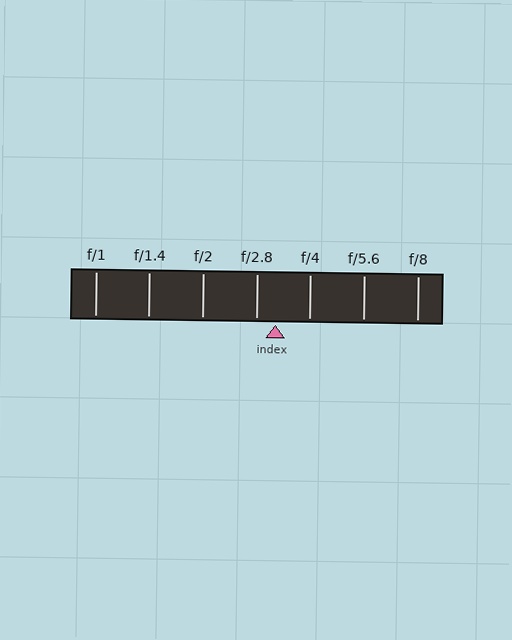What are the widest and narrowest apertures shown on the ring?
The widest aperture shown is f/1 and the narrowest is f/8.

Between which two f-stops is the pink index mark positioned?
The index mark is between f/2.8 and f/4.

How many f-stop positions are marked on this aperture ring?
There are 7 f-stop positions marked.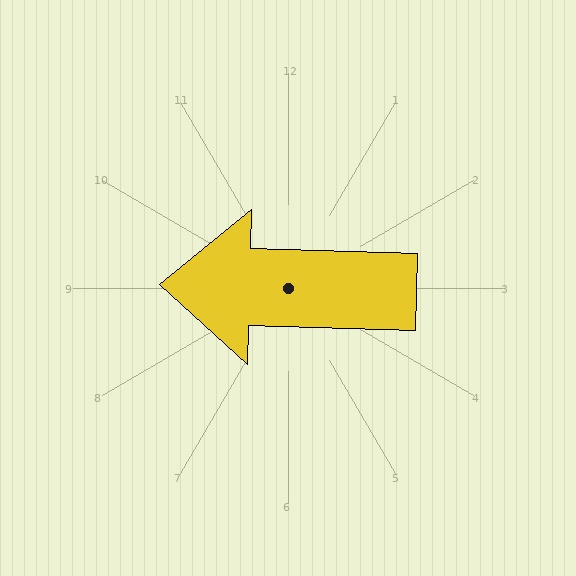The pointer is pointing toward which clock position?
Roughly 9 o'clock.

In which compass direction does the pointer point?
West.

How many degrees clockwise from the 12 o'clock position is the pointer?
Approximately 272 degrees.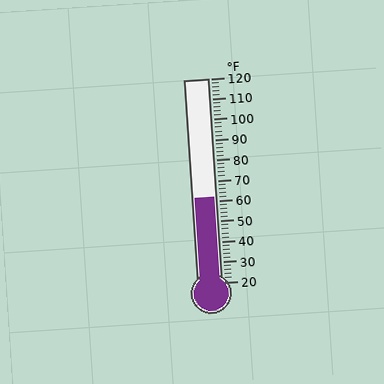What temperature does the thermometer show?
The thermometer shows approximately 62°F.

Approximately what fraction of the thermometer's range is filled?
The thermometer is filled to approximately 40% of its range.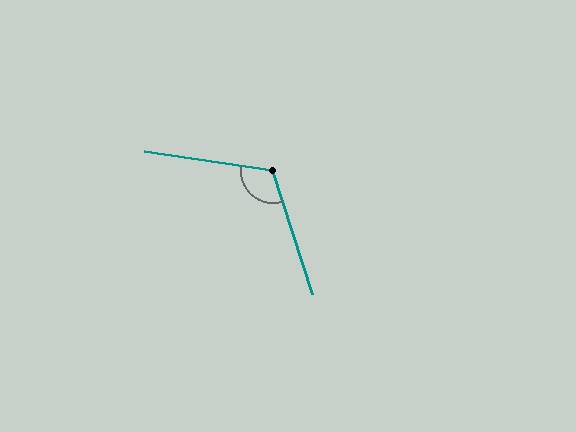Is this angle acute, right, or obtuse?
It is obtuse.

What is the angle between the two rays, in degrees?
Approximately 116 degrees.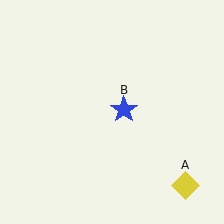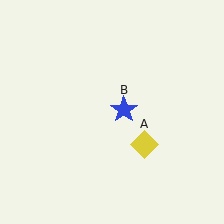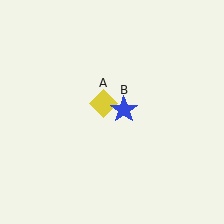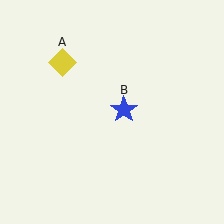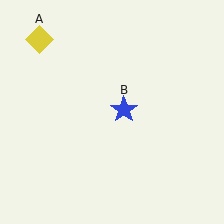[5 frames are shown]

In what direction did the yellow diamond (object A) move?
The yellow diamond (object A) moved up and to the left.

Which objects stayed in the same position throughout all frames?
Blue star (object B) remained stationary.